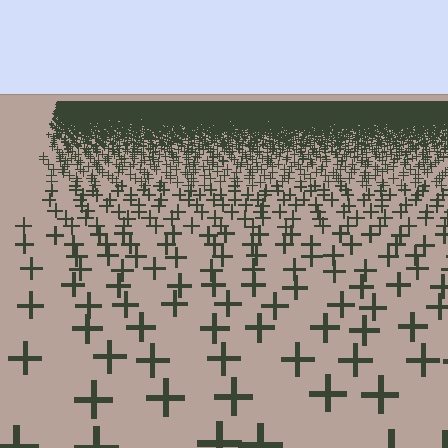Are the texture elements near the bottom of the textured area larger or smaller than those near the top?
Larger. Near the bottom, elements are closer to the viewer and appear at a bigger on-screen size.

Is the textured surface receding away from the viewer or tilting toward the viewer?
The surface is receding away from the viewer. Texture elements get smaller and denser toward the top.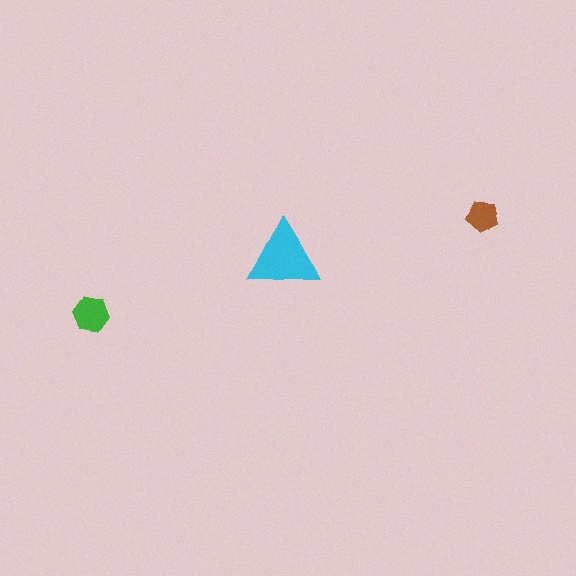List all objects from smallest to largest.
The brown pentagon, the green hexagon, the cyan triangle.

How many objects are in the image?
There are 3 objects in the image.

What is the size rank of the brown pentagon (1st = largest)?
3rd.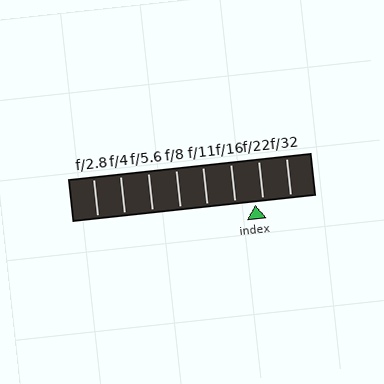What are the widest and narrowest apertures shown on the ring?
The widest aperture shown is f/2.8 and the narrowest is f/32.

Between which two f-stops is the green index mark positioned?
The index mark is between f/16 and f/22.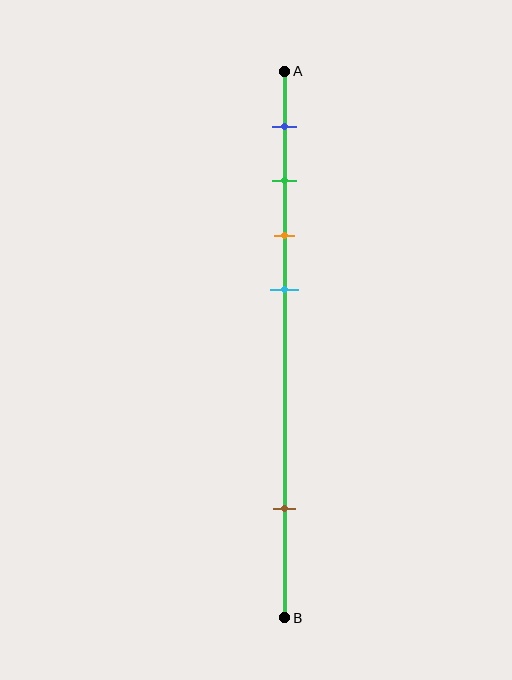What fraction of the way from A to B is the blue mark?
The blue mark is approximately 10% (0.1) of the way from A to B.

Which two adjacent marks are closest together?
The green and orange marks are the closest adjacent pair.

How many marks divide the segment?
There are 5 marks dividing the segment.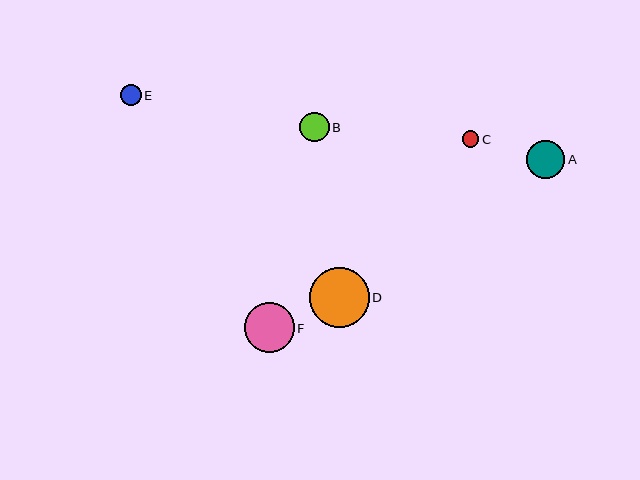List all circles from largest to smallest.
From largest to smallest: D, F, A, B, E, C.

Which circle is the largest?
Circle D is the largest with a size of approximately 60 pixels.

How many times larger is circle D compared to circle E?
Circle D is approximately 2.8 times the size of circle E.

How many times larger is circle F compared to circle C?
Circle F is approximately 3.1 times the size of circle C.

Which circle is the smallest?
Circle C is the smallest with a size of approximately 16 pixels.